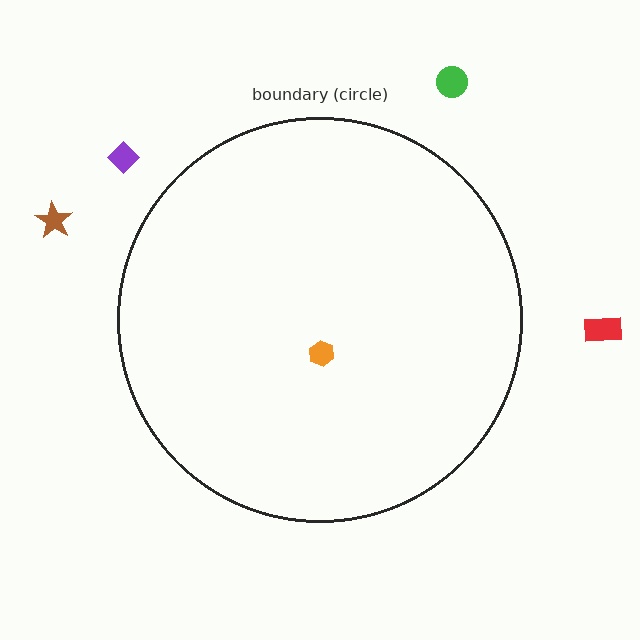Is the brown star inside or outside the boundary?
Outside.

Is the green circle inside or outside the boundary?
Outside.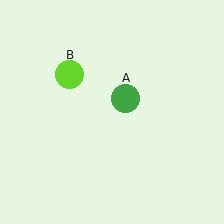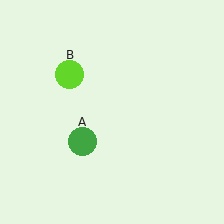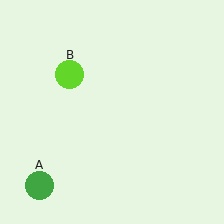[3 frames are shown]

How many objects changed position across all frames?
1 object changed position: green circle (object A).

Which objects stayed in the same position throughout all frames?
Lime circle (object B) remained stationary.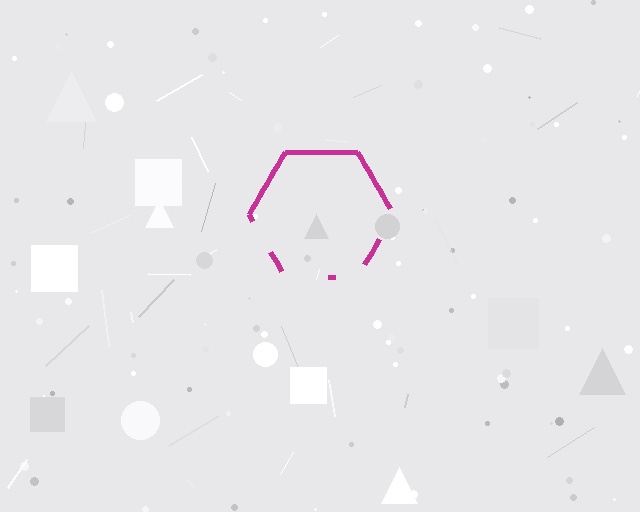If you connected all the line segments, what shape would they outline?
They would outline a hexagon.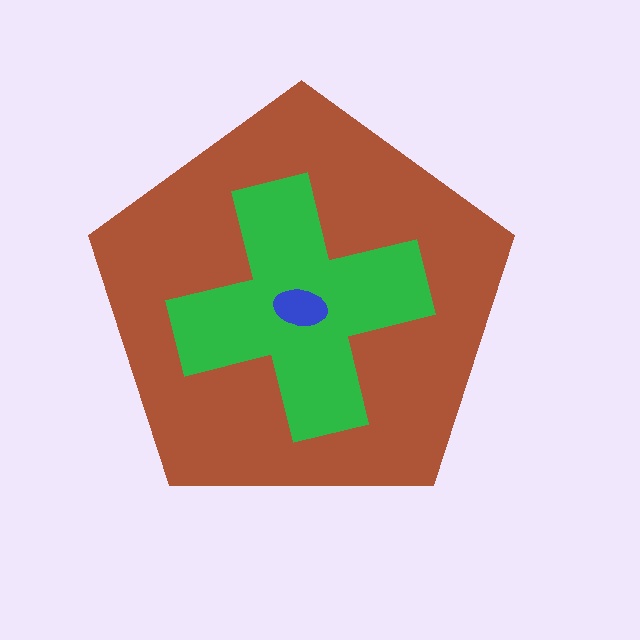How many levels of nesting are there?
3.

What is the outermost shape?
The brown pentagon.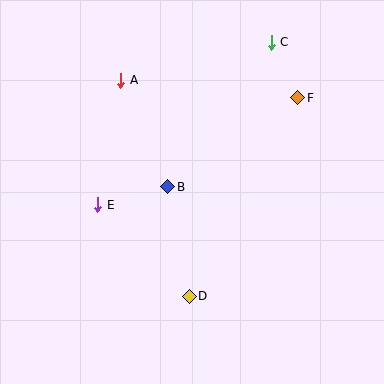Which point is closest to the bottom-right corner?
Point D is closest to the bottom-right corner.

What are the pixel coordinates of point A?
Point A is at (121, 80).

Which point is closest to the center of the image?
Point B at (168, 187) is closest to the center.